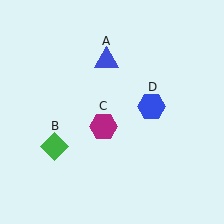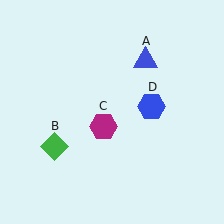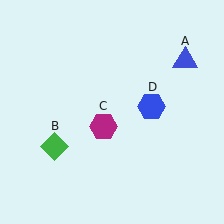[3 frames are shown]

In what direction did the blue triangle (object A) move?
The blue triangle (object A) moved right.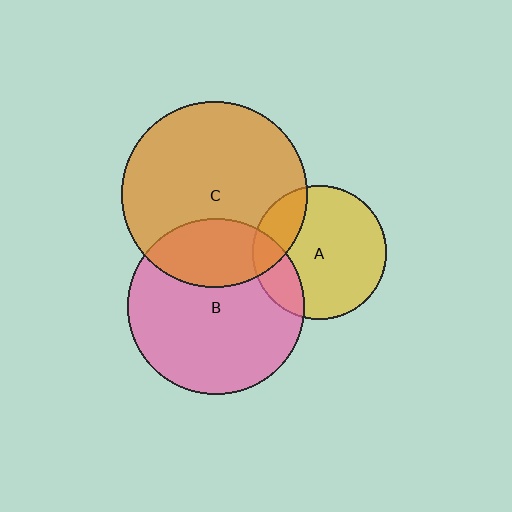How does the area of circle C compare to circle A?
Approximately 1.9 times.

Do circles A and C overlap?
Yes.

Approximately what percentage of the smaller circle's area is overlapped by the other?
Approximately 20%.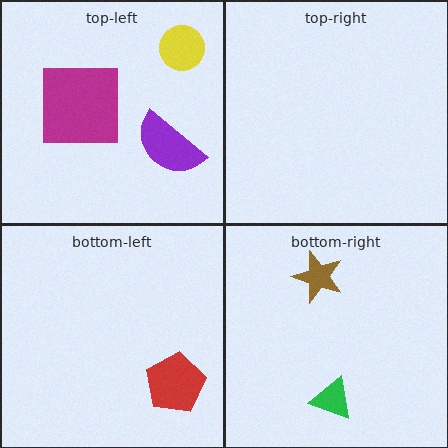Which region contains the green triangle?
The bottom-right region.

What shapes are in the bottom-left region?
The red pentagon.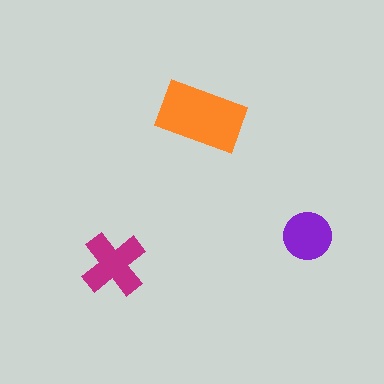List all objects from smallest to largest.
The purple circle, the magenta cross, the orange rectangle.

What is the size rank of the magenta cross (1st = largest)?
2nd.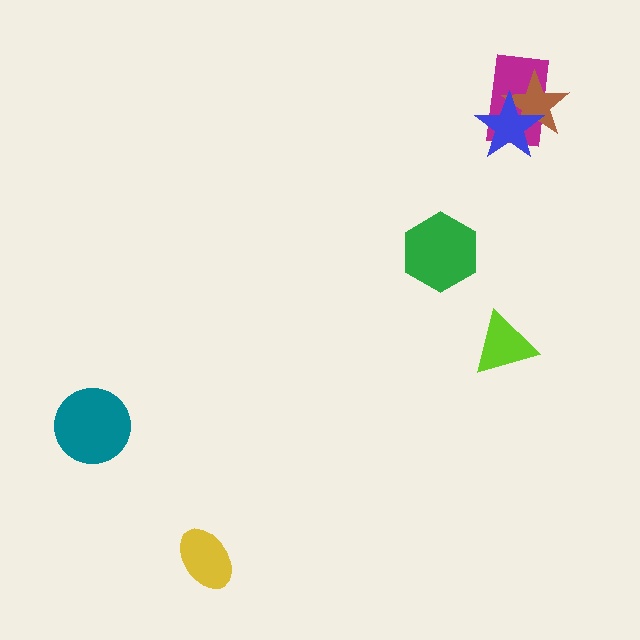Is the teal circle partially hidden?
No, no other shape covers it.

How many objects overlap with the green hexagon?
0 objects overlap with the green hexagon.